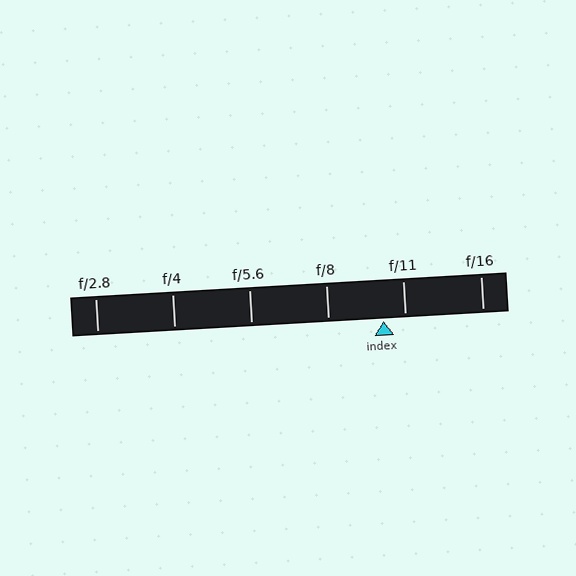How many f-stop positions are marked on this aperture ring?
There are 6 f-stop positions marked.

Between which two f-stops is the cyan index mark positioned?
The index mark is between f/8 and f/11.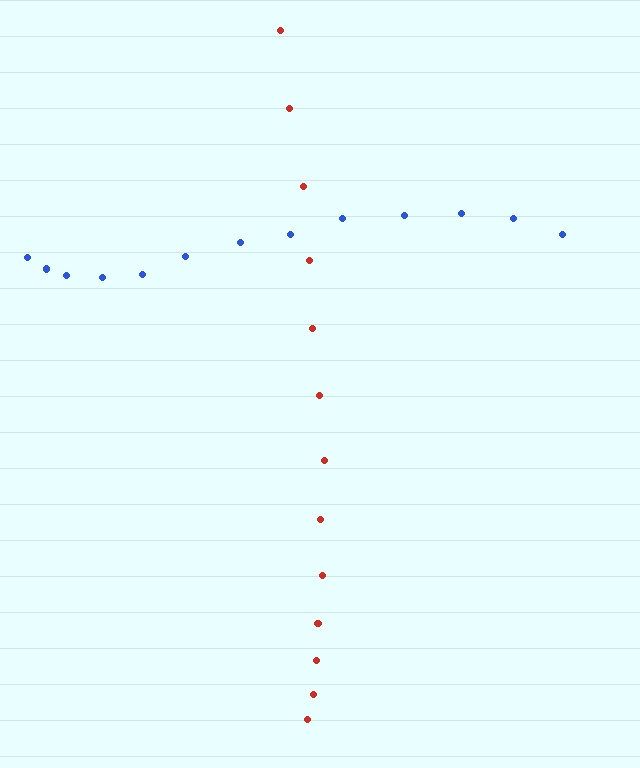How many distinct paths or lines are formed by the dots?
There are 2 distinct paths.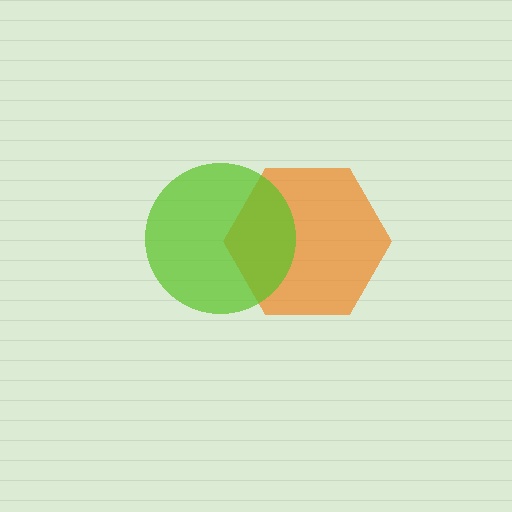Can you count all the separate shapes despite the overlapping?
Yes, there are 2 separate shapes.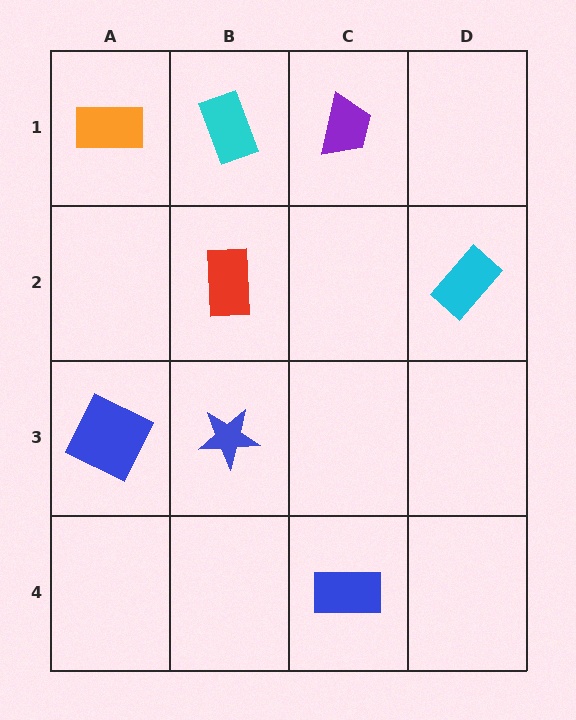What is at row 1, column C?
A purple trapezoid.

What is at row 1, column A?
An orange rectangle.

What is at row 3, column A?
A blue square.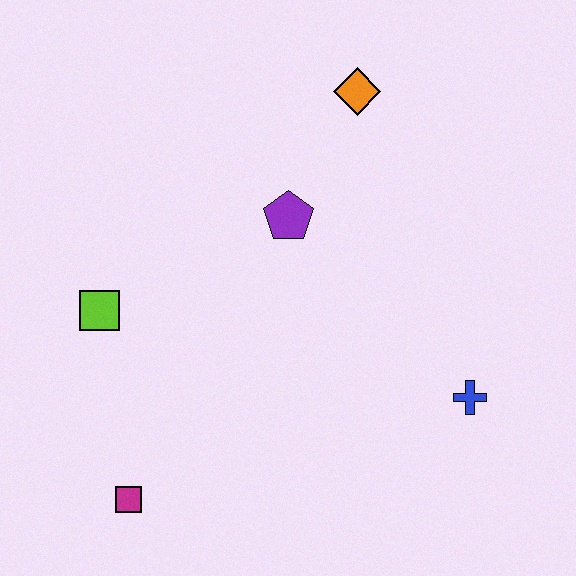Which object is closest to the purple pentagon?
The orange diamond is closest to the purple pentagon.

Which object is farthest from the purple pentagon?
The magenta square is farthest from the purple pentagon.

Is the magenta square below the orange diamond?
Yes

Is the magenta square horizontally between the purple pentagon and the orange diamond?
No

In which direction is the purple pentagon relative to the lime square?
The purple pentagon is to the right of the lime square.